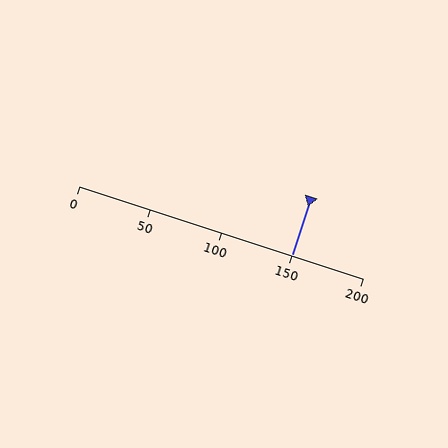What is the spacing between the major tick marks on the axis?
The major ticks are spaced 50 apart.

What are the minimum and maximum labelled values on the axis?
The axis runs from 0 to 200.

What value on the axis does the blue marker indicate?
The marker indicates approximately 150.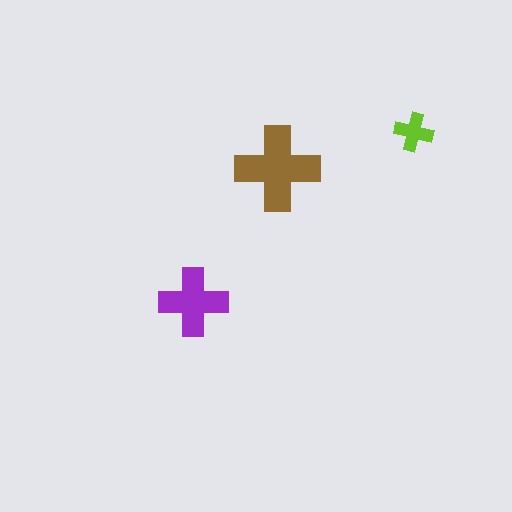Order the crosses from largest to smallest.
the brown one, the purple one, the lime one.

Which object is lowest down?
The purple cross is bottommost.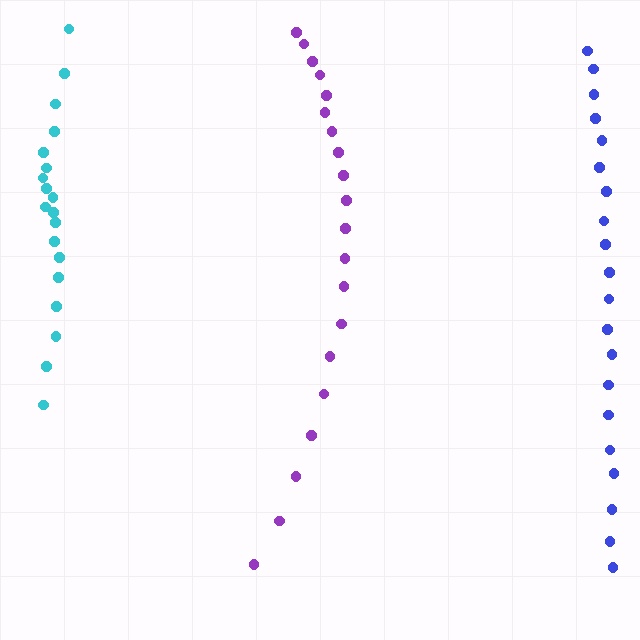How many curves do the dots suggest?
There are 3 distinct paths.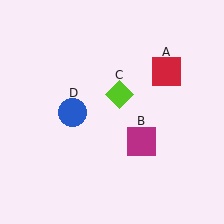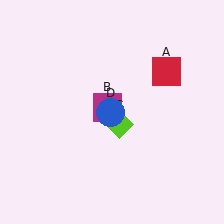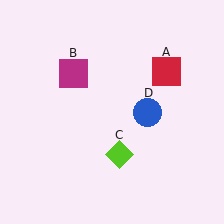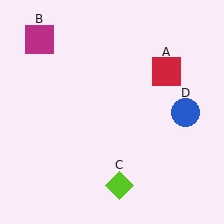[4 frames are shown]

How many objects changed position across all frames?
3 objects changed position: magenta square (object B), lime diamond (object C), blue circle (object D).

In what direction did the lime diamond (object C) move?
The lime diamond (object C) moved down.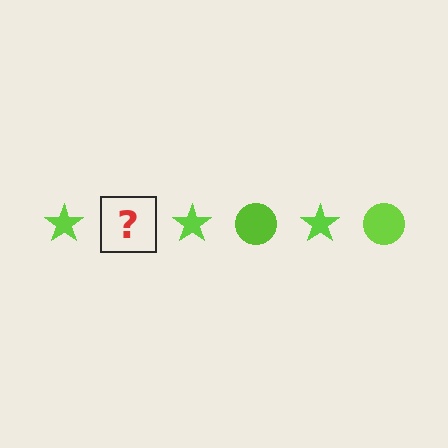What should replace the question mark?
The question mark should be replaced with a lime circle.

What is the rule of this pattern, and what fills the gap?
The rule is that the pattern cycles through star, circle shapes in lime. The gap should be filled with a lime circle.